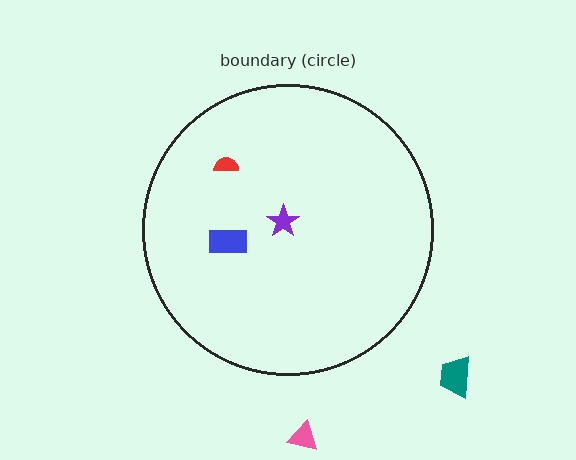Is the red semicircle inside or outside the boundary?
Inside.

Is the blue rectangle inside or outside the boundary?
Inside.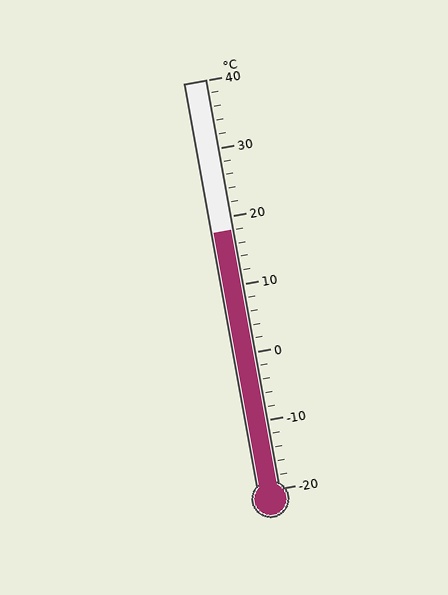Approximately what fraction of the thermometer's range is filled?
The thermometer is filled to approximately 65% of its range.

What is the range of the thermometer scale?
The thermometer scale ranges from -20°C to 40°C.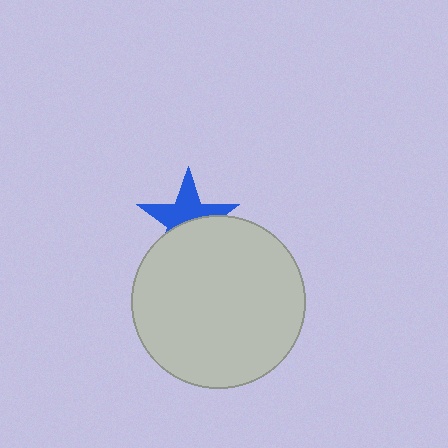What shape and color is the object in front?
The object in front is a light gray circle.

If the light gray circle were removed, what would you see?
You would see the complete blue star.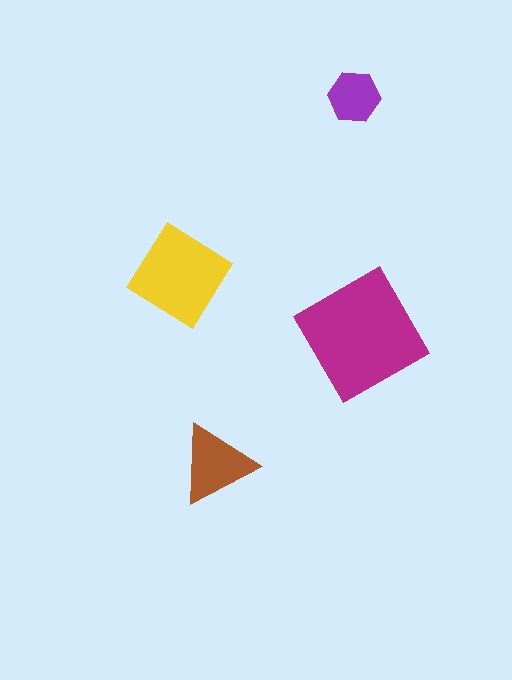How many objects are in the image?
There are 4 objects in the image.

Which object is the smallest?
The purple hexagon.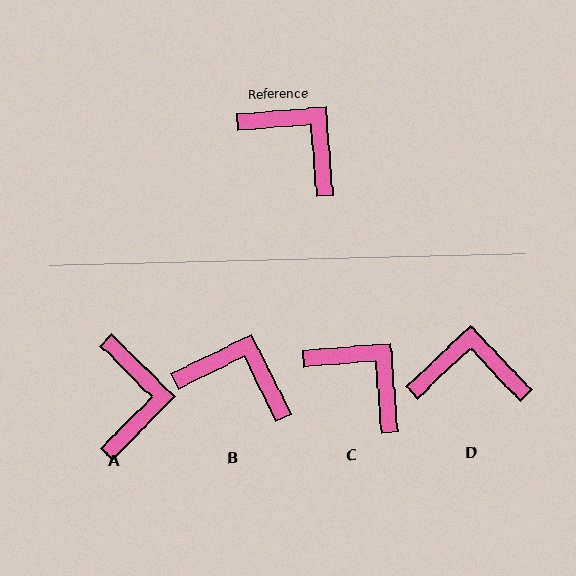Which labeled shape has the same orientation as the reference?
C.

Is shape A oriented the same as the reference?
No, it is off by about 49 degrees.